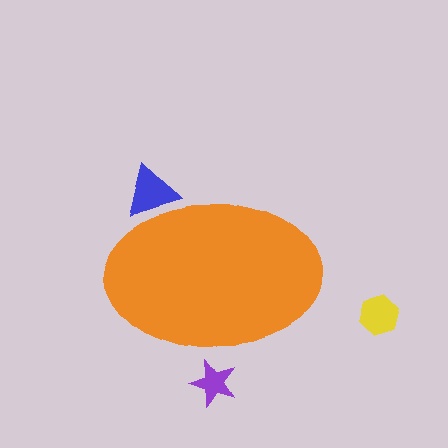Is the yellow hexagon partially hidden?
No, the yellow hexagon is fully visible.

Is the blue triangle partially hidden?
Yes, the blue triangle is partially hidden behind the orange ellipse.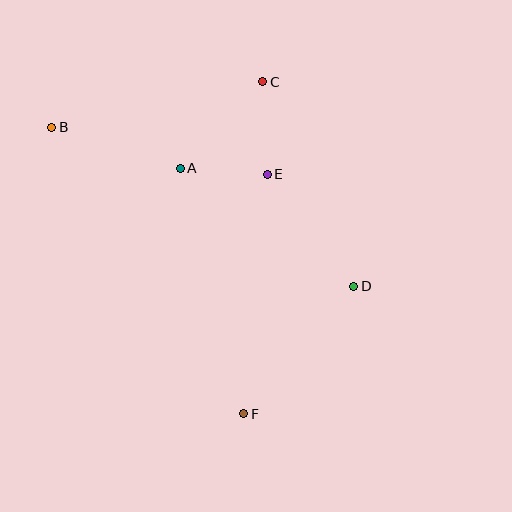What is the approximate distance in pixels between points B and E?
The distance between B and E is approximately 220 pixels.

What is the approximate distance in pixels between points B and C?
The distance between B and C is approximately 216 pixels.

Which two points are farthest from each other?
Points B and F are farthest from each other.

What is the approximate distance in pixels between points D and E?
The distance between D and E is approximately 142 pixels.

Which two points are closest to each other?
Points A and E are closest to each other.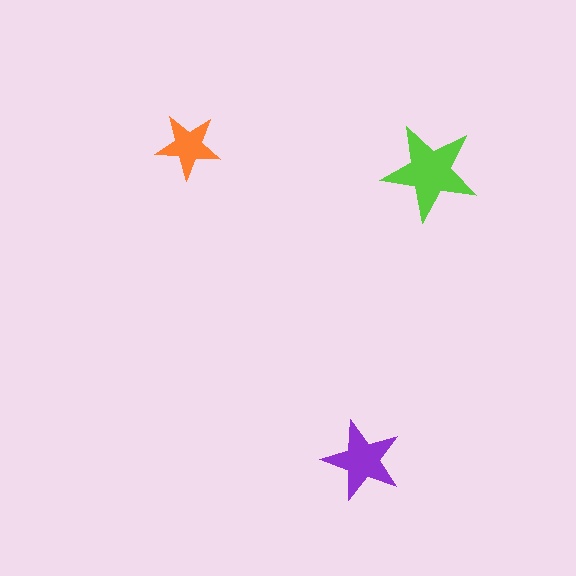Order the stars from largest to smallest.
the lime one, the purple one, the orange one.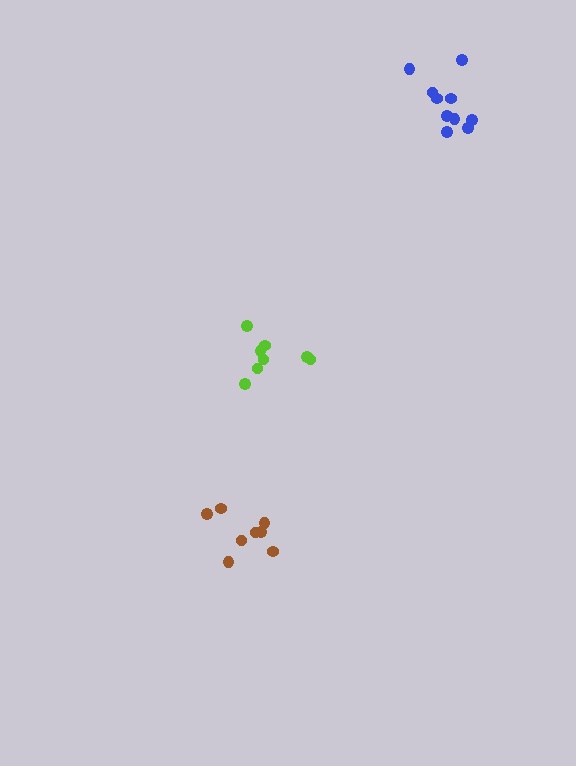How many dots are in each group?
Group 1: 8 dots, Group 2: 10 dots, Group 3: 8 dots (26 total).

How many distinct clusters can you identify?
There are 3 distinct clusters.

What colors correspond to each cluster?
The clusters are colored: lime, blue, brown.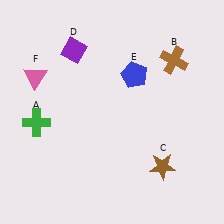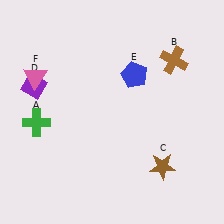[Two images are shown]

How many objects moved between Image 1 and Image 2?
1 object moved between the two images.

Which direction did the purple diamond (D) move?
The purple diamond (D) moved left.